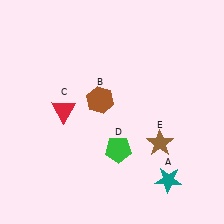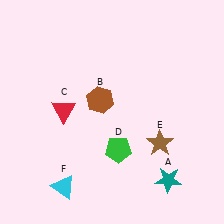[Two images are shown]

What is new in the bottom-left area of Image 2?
A cyan triangle (F) was added in the bottom-left area of Image 2.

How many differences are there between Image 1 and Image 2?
There is 1 difference between the two images.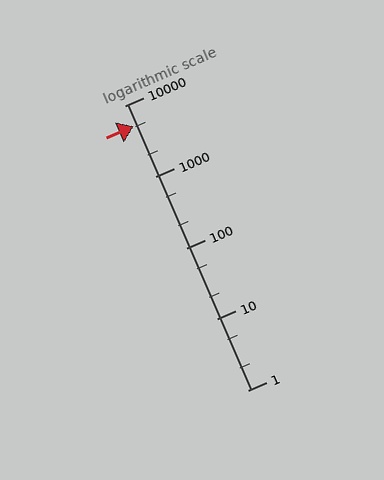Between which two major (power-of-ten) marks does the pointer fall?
The pointer is between 1000 and 10000.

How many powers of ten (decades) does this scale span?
The scale spans 4 decades, from 1 to 10000.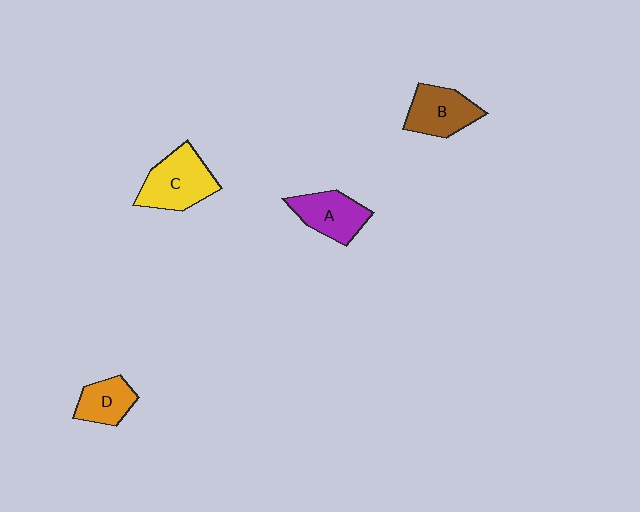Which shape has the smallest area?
Shape D (orange).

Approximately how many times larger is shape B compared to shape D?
Approximately 1.3 times.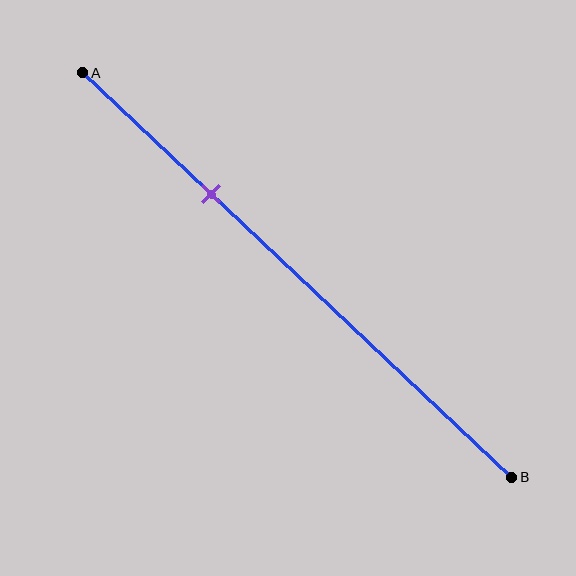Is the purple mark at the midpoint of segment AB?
No, the mark is at about 30% from A, not at the 50% midpoint.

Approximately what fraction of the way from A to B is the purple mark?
The purple mark is approximately 30% of the way from A to B.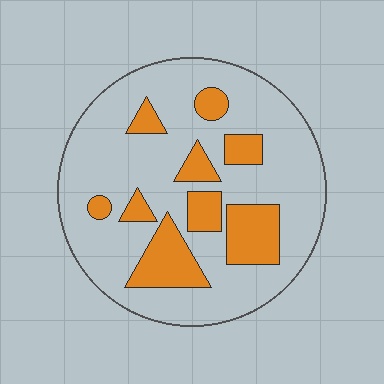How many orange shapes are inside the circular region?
9.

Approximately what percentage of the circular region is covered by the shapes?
Approximately 25%.